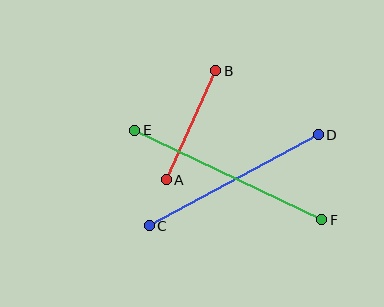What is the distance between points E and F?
The distance is approximately 207 pixels.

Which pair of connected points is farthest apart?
Points E and F are farthest apart.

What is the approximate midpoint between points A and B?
The midpoint is at approximately (191, 125) pixels.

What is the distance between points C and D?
The distance is approximately 192 pixels.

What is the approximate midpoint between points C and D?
The midpoint is at approximately (234, 180) pixels.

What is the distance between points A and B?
The distance is approximately 119 pixels.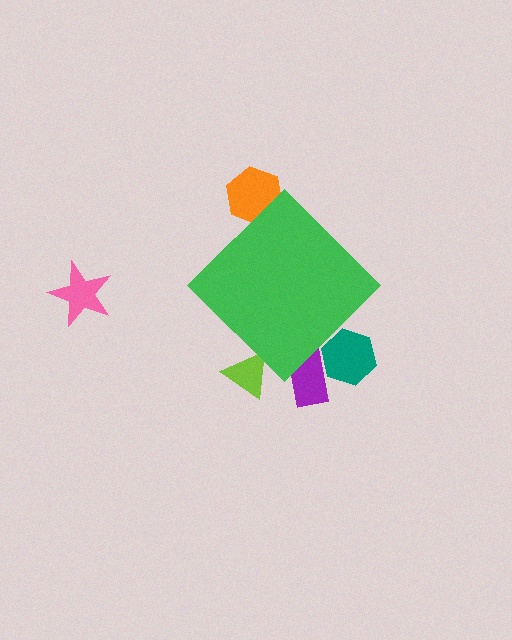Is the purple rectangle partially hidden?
Yes, the purple rectangle is partially hidden behind the green diamond.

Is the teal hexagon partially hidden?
Yes, the teal hexagon is partially hidden behind the green diamond.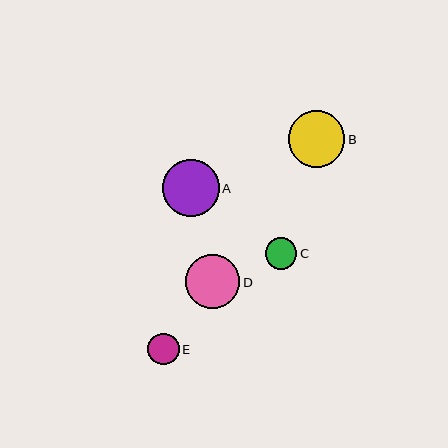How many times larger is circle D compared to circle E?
Circle D is approximately 1.7 times the size of circle E.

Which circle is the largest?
Circle A is the largest with a size of approximately 57 pixels.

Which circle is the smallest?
Circle E is the smallest with a size of approximately 32 pixels.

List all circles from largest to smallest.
From largest to smallest: A, B, D, C, E.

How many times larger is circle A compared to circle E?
Circle A is approximately 1.8 times the size of circle E.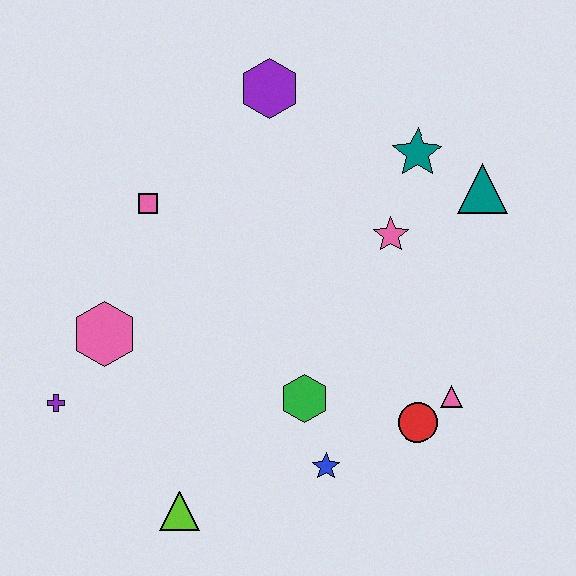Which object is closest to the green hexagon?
The blue star is closest to the green hexagon.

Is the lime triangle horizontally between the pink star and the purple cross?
Yes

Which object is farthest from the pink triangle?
The purple cross is farthest from the pink triangle.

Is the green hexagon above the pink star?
No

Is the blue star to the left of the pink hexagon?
No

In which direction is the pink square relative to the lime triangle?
The pink square is above the lime triangle.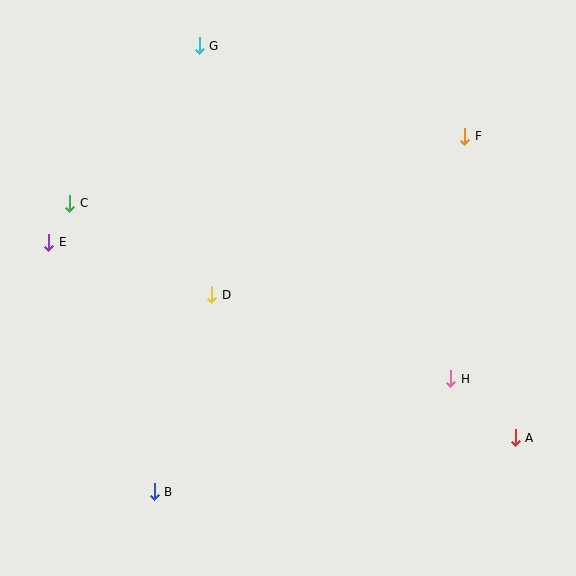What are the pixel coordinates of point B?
Point B is at (154, 492).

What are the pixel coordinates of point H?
Point H is at (451, 379).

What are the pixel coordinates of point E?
Point E is at (49, 242).